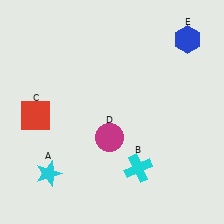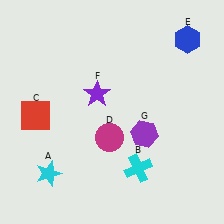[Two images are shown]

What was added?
A purple star (F), a purple hexagon (G) were added in Image 2.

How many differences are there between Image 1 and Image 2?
There are 2 differences between the two images.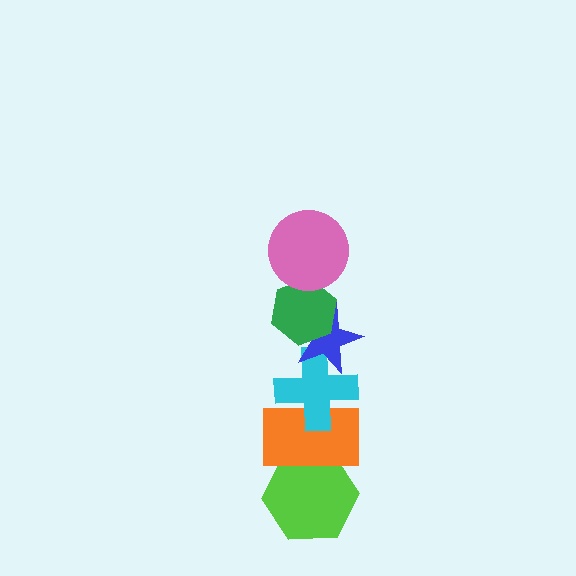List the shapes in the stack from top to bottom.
From top to bottom: the pink circle, the green hexagon, the blue star, the cyan cross, the orange rectangle, the lime hexagon.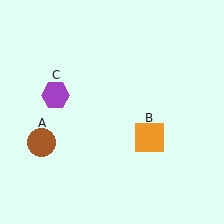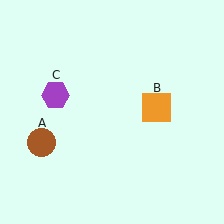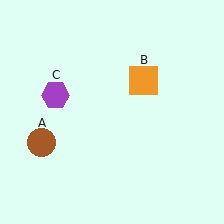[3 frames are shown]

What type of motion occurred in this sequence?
The orange square (object B) rotated counterclockwise around the center of the scene.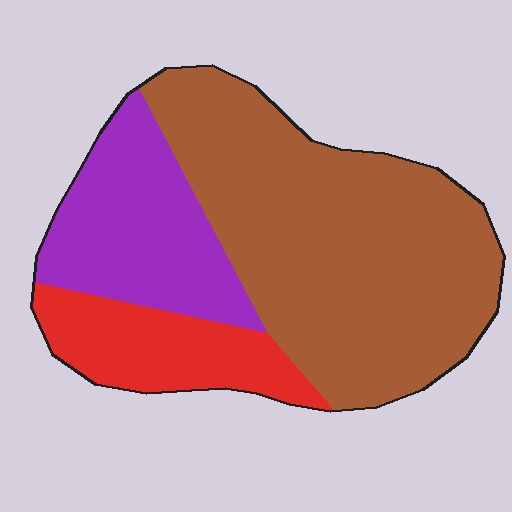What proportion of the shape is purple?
Purple takes up less than a quarter of the shape.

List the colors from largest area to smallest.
From largest to smallest: brown, purple, red.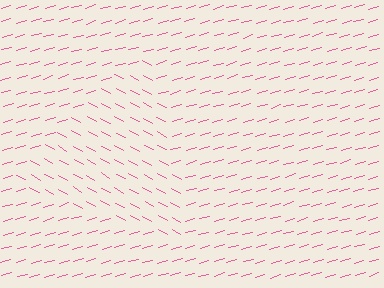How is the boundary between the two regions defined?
The boundary is defined purely by a change in line orientation (approximately 45 degrees difference). All lines are the same color and thickness.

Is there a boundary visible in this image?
Yes, there is a texture boundary formed by a change in line orientation.